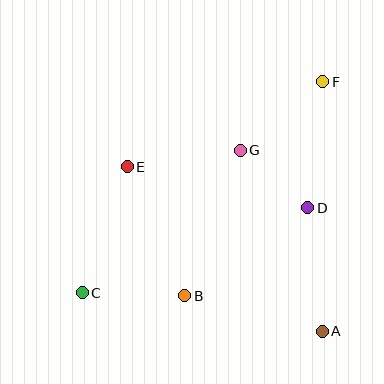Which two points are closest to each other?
Points D and G are closest to each other.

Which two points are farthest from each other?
Points C and F are farthest from each other.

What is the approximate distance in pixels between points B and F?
The distance between B and F is approximately 254 pixels.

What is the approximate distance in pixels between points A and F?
The distance between A and F is approximately 249 pixels.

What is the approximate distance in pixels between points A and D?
The distance between A and D is approximately 125 pixels.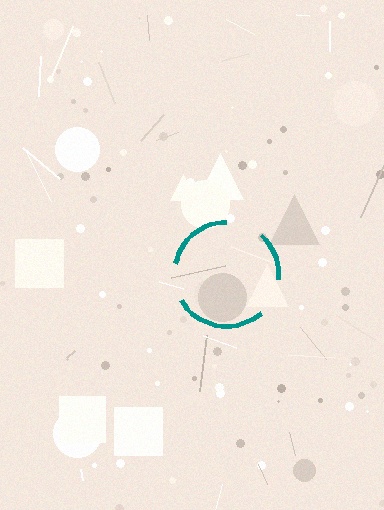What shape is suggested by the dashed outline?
The dashed outline suggests a circle.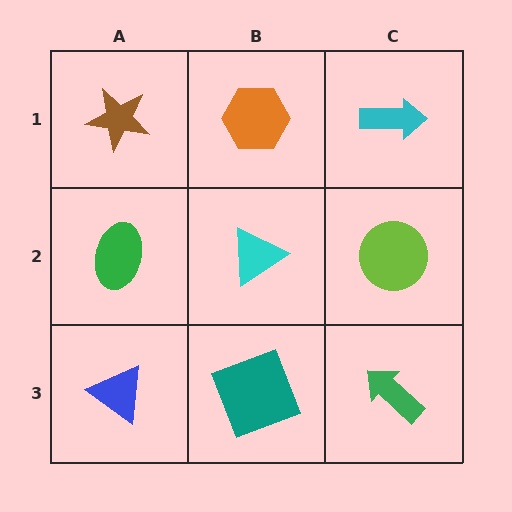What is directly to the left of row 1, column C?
An orange hexagon.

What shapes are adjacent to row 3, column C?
A lime circle (row 2, column C), a teal square (row 3, column B).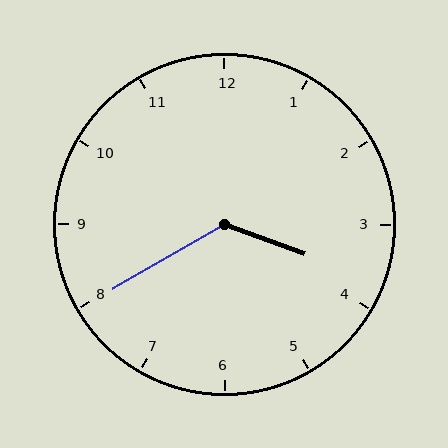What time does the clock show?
3:40.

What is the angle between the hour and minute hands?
Approximately 130 degrees.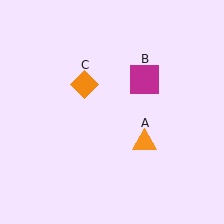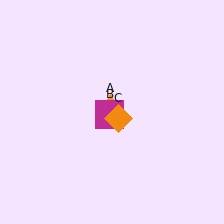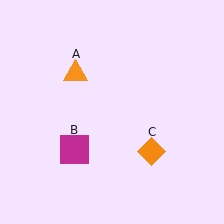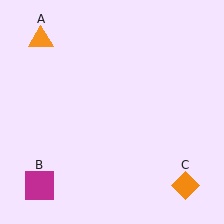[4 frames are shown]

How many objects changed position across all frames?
3 objects changed position: orange triangle (object A), magenta square (object B), orange diamond (object C).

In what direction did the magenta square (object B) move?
The magenta square (object B) moved down and to the left.